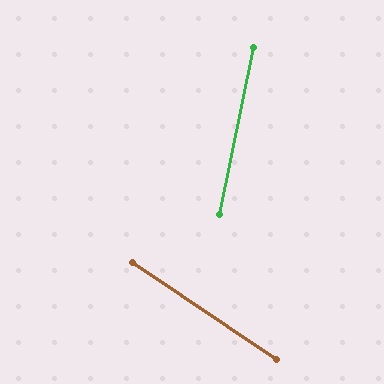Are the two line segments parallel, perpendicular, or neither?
Neither parallel nor perpendicular — they differ by about 67°.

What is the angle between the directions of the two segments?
Approximately 67 degrees.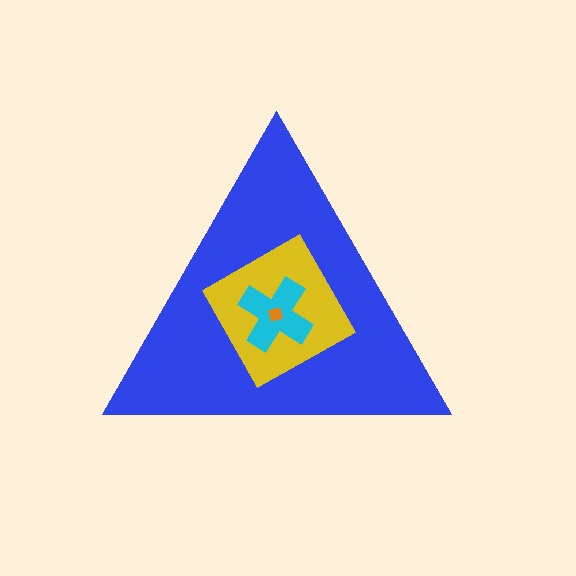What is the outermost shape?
The blue triangle.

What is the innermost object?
The orange diamond.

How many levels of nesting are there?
4.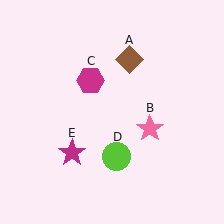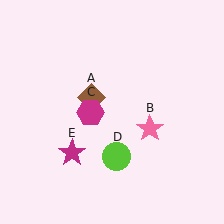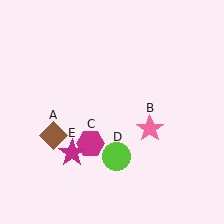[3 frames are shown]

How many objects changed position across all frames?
2 objects changed position: brown diamond (object A), magenta hexagon (object C).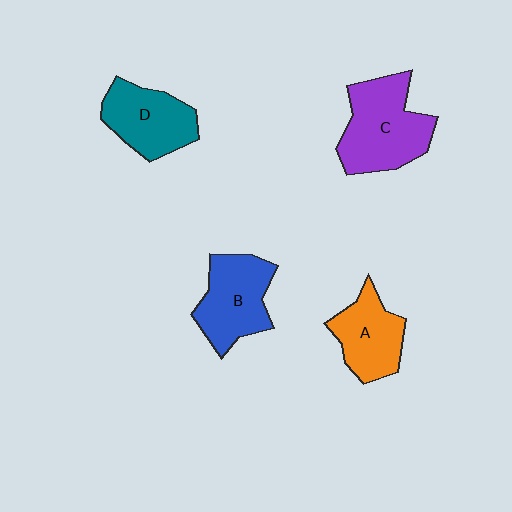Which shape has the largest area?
Shape C (purple).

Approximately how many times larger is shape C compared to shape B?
Approximately 1.2 times.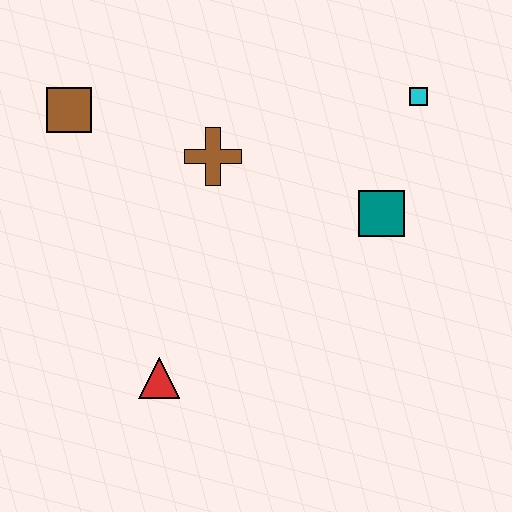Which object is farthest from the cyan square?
The red triangle is farthest from the cyan square.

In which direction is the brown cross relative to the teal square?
The brown cross is to the left of the teal square.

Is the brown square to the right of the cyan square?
No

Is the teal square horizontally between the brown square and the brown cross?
No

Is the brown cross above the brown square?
No